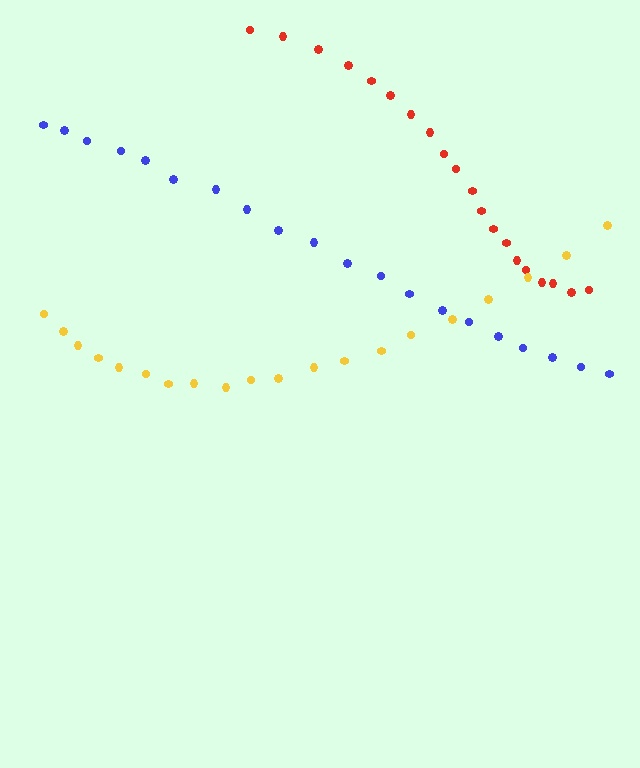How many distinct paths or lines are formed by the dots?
There are 3 distinct paths.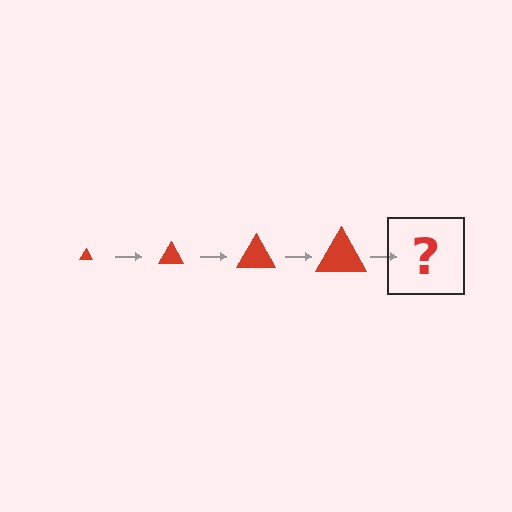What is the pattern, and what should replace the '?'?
The pattern is that the triangle gets progressively larger each step. The '?' should be a red triangle, larger than the previous one.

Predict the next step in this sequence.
The next step is a red triangle, larger than the previous one.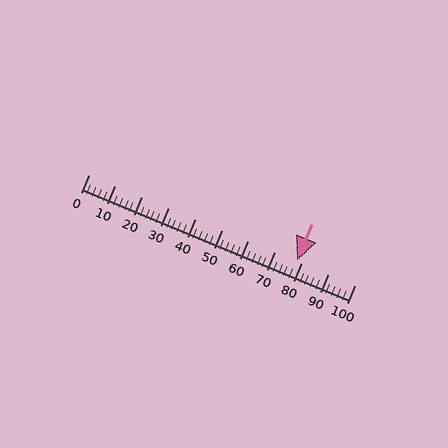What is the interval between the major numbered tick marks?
The major tick marks are spaced 10 units apart.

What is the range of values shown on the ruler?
The ruler shows values from 0 to 100.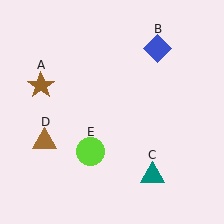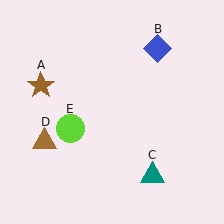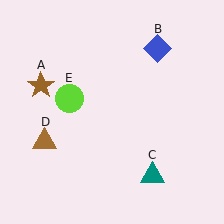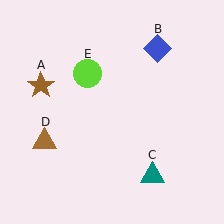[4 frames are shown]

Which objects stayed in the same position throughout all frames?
Brown star (object A) and blue diamond (object B) and teal triangle (object C) and brown triangle (object D) remained stationary.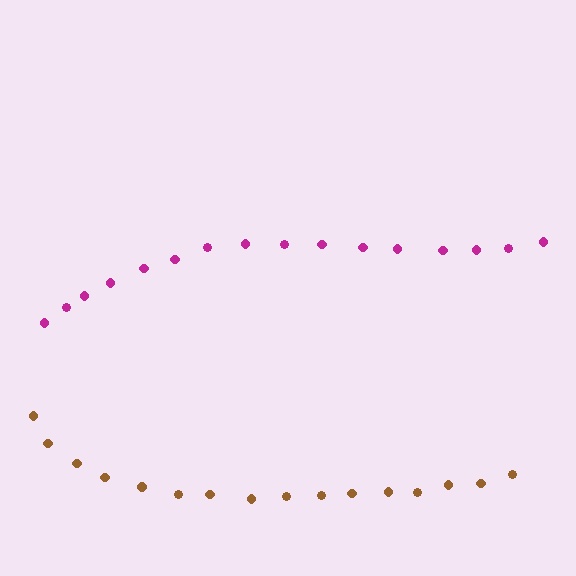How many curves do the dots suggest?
There are 2 distinct paths.